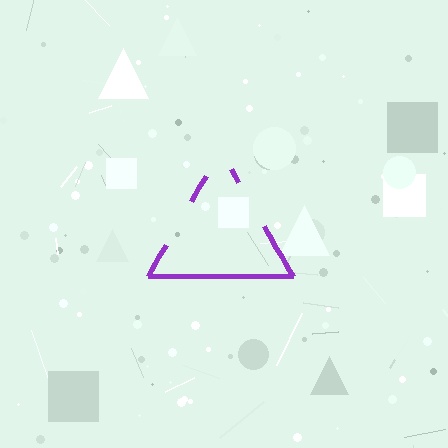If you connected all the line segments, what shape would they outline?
They would outline a triangle.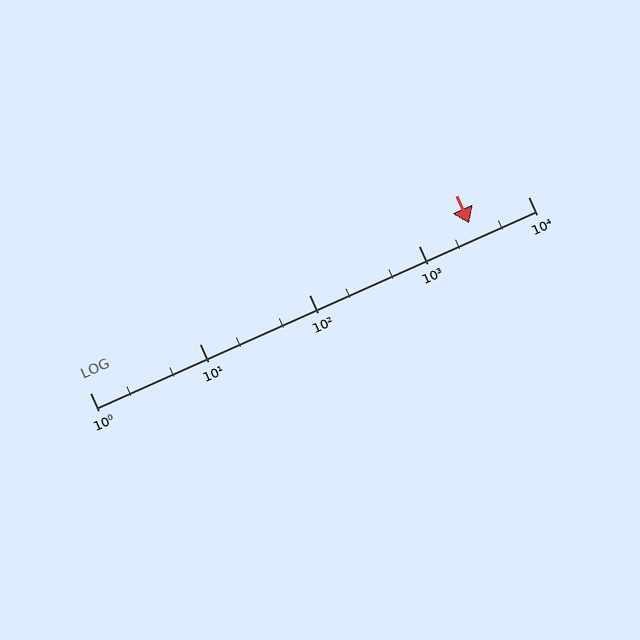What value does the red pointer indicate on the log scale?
The pointer indicates approximately 2900.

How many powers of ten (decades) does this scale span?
The scale spans 4 decades, from 1 to 10000.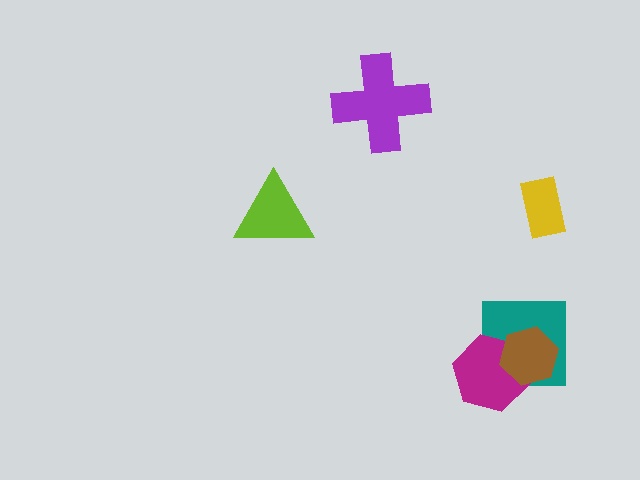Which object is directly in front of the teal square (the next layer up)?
The magenta hexagon is directly in front of the teal square.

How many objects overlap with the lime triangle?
0 objects overlap with the lime triangle.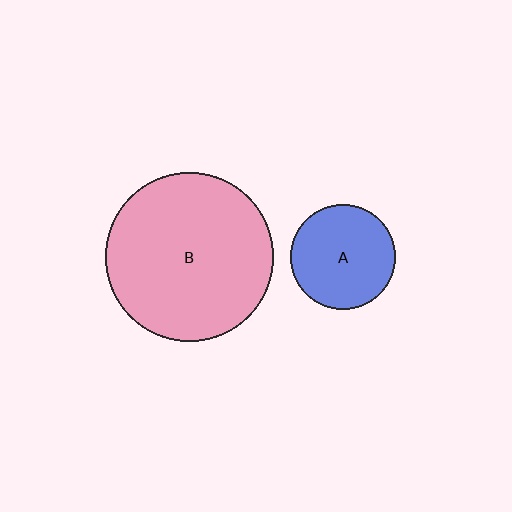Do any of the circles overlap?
No, none of the circles overlap.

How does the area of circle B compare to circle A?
Approximately 2.6 times.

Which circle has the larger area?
Circle B (pink).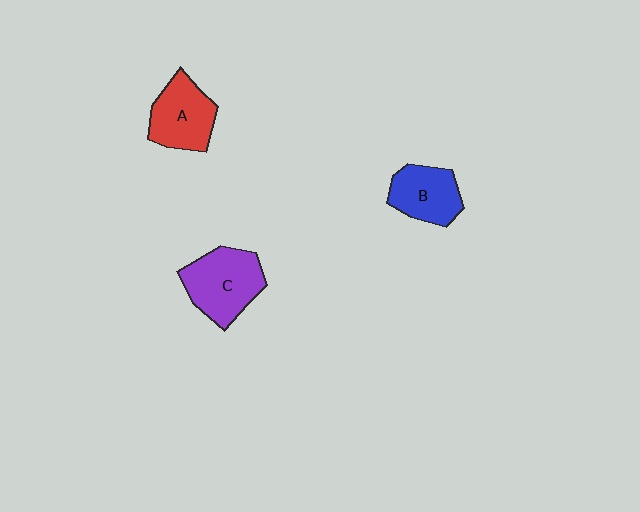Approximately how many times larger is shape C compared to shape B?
Approximately 1.3 times.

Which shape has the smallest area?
Shape B (blue).